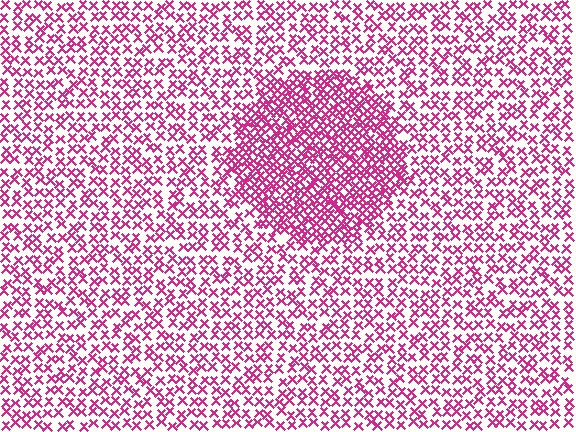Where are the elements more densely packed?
The elements are more densely packed inside the circle boundary.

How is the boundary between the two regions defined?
The boundary is defined by a change in element density (approximately 2.0x ratio). All elements are the same color, size, and shape.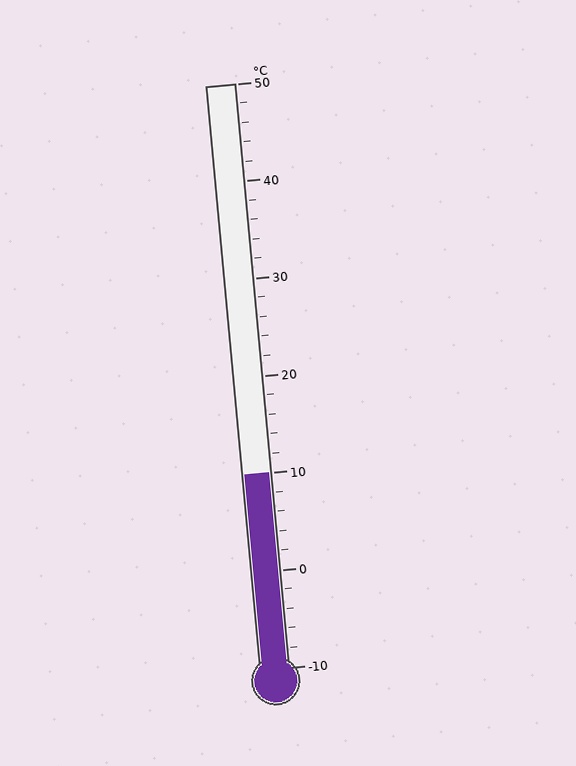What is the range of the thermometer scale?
The thermometer scale ranges from -10°C to 50°C.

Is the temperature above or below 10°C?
The temperature is at 10°C.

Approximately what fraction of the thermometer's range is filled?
The thermometer is filled to approximately 35% of its range.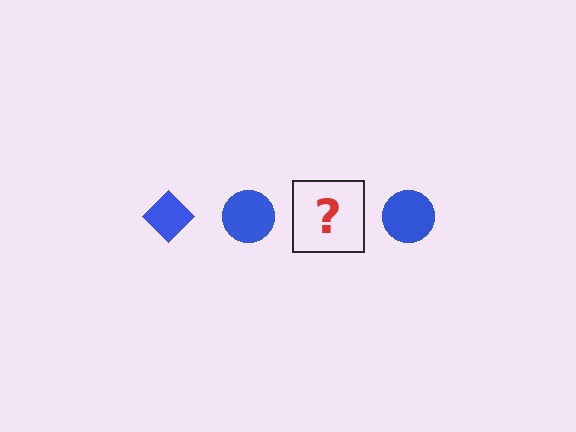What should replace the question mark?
The question mark should be replaced with a blue diamond.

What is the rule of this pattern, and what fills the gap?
The rule is that the pattern cycles through diamond, circle shapes in blue. The gap should be filled with a blue diamond.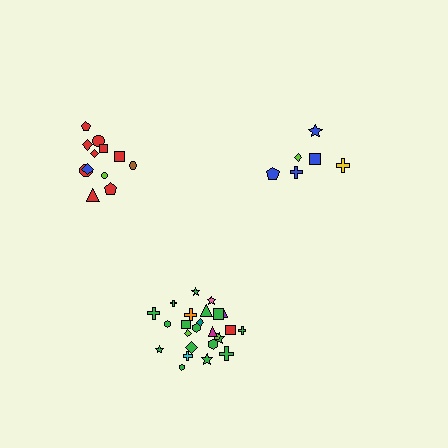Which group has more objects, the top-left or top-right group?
The top-left group.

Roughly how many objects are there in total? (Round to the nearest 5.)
Roughly 45 objects in total.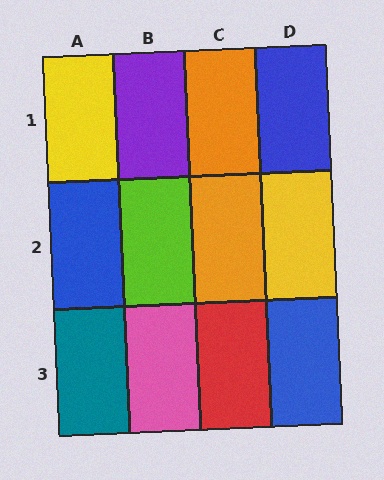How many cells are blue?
3 cells are blue.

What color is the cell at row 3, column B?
Pink.